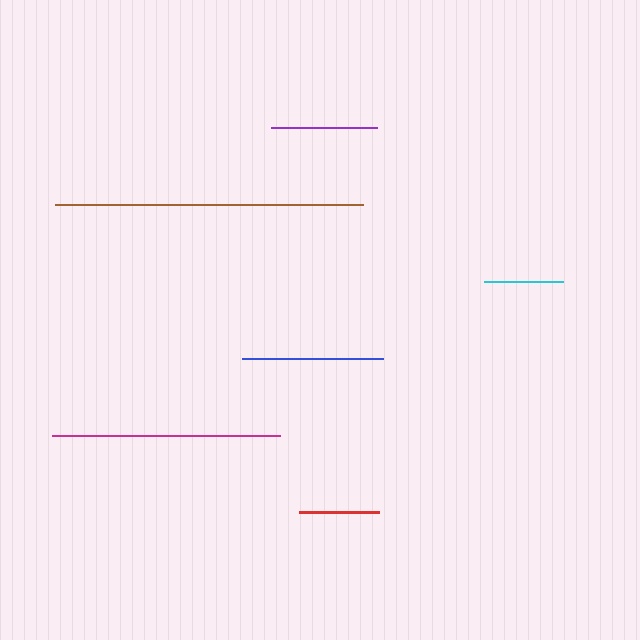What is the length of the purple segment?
The purple segment is approximately 105 pixels long.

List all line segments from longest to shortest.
From longest to shortest: brown, magenta, blue, purple, red, cyan.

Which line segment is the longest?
The brown line is the longest at approximately 308 pixels.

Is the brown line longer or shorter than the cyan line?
The brown line is longer than the cyan line.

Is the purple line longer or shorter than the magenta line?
The magenta line is longer than the purple line.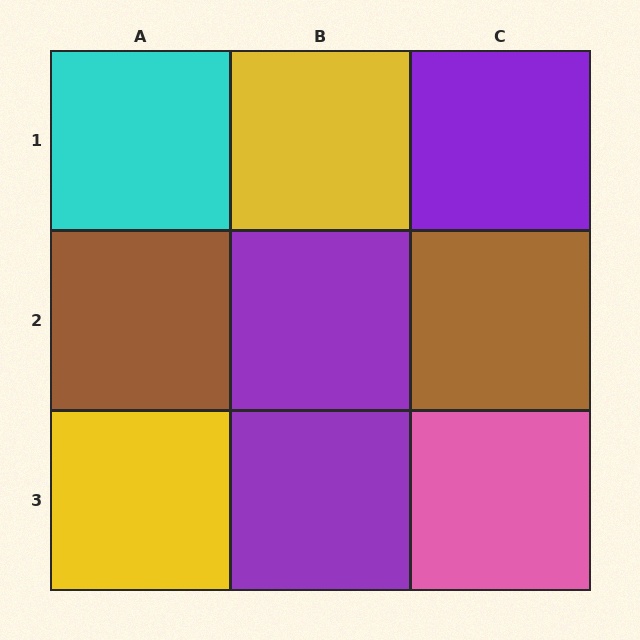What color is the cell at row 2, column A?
Brown.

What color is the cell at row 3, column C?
Pink.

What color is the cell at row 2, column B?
Purple.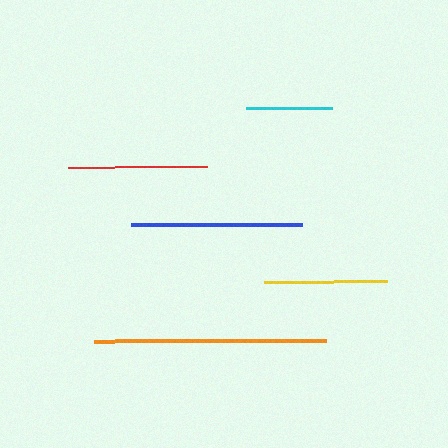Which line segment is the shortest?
The cyan line is the shortest at approximately 86 pixels.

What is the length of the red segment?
The red segment is approximately 139 pixels long.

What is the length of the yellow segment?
The yellow segment is approximately 123 pixels long.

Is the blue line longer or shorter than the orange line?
The orange line is longer than the blue line.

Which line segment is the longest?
The orange line is the longest at approximately 232 pixels.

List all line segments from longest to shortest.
From longest to shortest: orange, blue, red, yellow, cyan.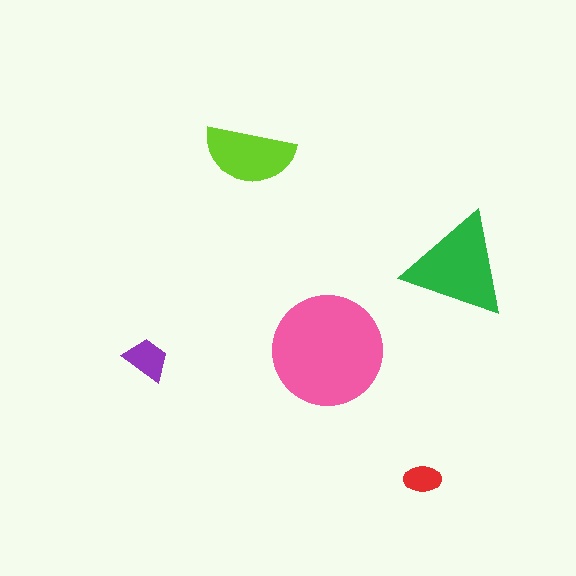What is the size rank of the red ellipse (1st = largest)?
5th.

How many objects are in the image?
There are 5 objects in the image.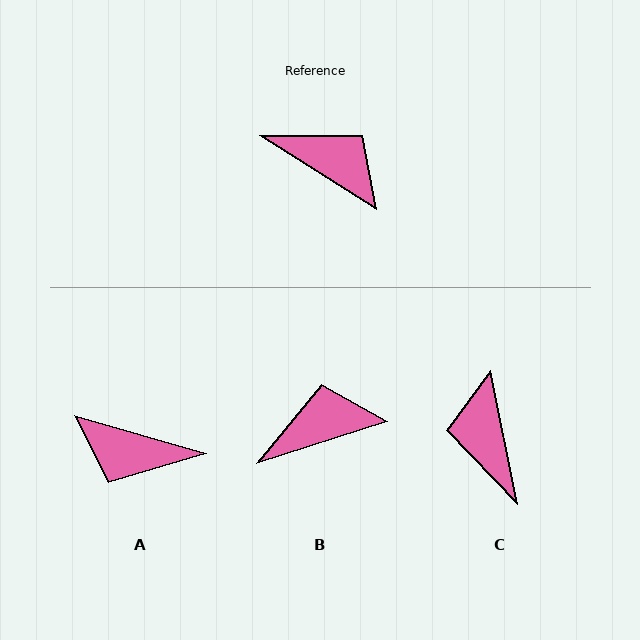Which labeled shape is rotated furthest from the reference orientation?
A, about 164 degrees away.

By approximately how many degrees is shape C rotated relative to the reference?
Approximately 134 degrees counter-clockwise.